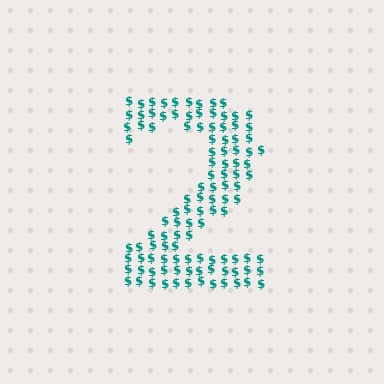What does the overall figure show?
The overall figure shows the digit 2.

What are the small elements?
The small elements are dollar signs.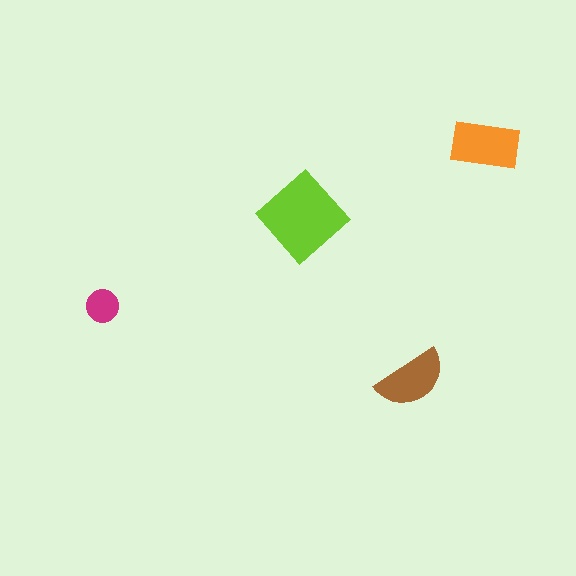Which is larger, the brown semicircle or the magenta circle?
The brown semicircle.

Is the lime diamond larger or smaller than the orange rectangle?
Larger.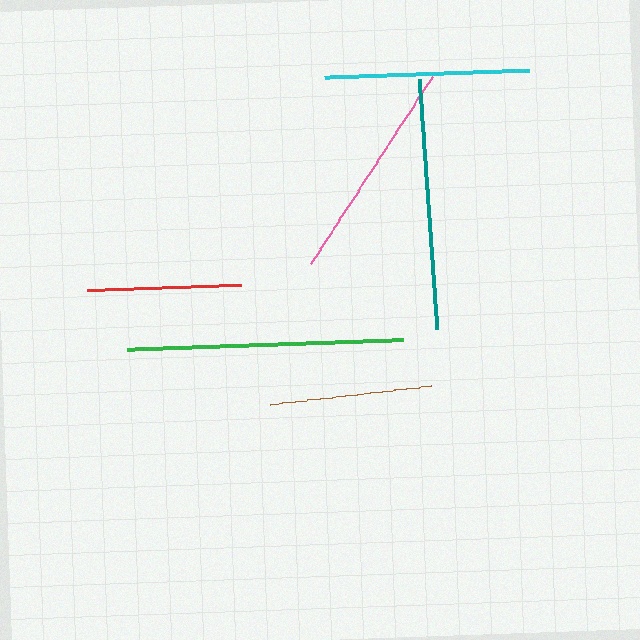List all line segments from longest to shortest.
From longest to shortest: green, teal, pink, cyan, brown, red.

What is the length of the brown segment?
The brown segment is approximately 162 pixels long.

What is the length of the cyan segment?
The cyan segment is approximately 205 pixels long.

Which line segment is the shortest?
The red line is the shortest at approximately 154 pixels.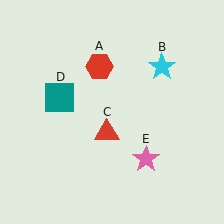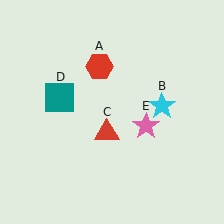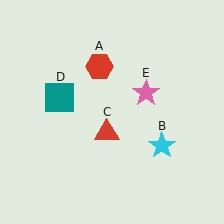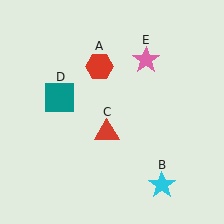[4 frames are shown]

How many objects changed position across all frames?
2 objects changed position: cyan star (object B), pink star (object E).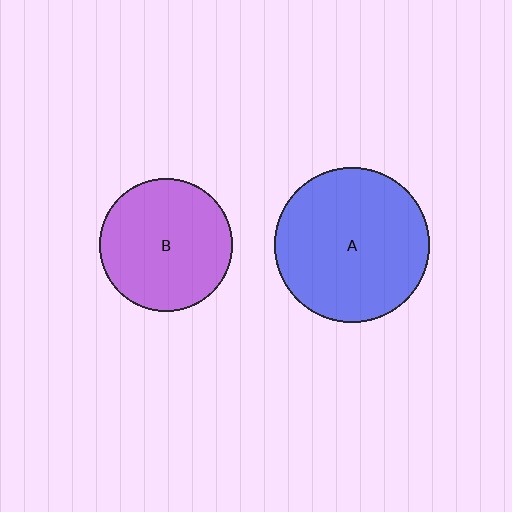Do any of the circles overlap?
No, none of the circles overlap.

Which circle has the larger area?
Circle A (blue).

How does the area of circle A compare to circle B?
Approximately 1.4 times.